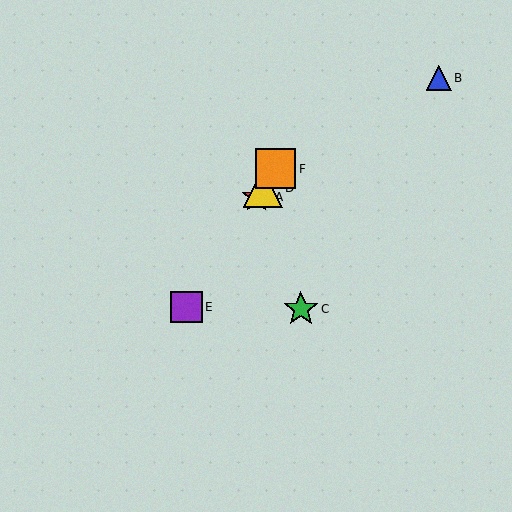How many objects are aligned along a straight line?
4 objects (A, D, E, F) are aligned along a straight line.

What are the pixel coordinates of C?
Object C is at (301, 309).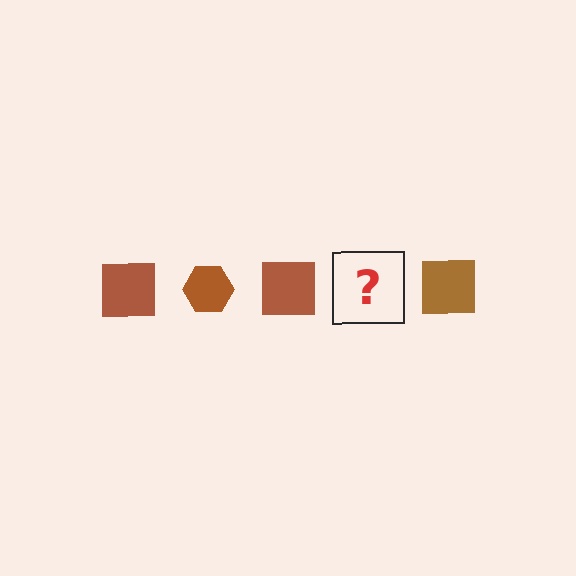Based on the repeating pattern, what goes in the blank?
The blank should be a brown hexagon.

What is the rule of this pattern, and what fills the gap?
The rule is that the pattern cycles through square, hexagon shapes in brown. The gap should be filled with a brown hexagon.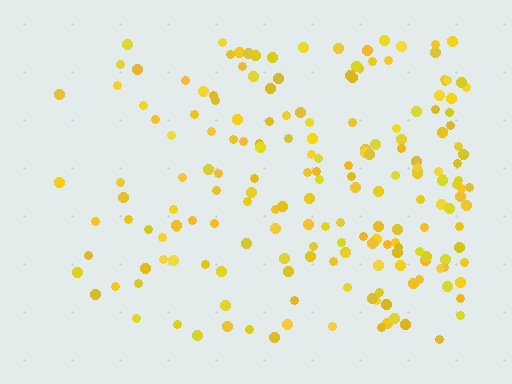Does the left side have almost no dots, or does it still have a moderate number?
Still a moderate number, just noticeably fewer than the right.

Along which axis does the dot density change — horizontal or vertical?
Horizontal.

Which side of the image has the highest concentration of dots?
The right.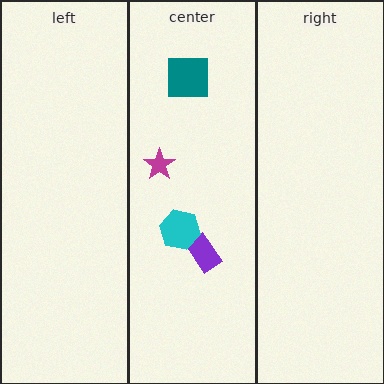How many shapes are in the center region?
4.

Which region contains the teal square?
The center region.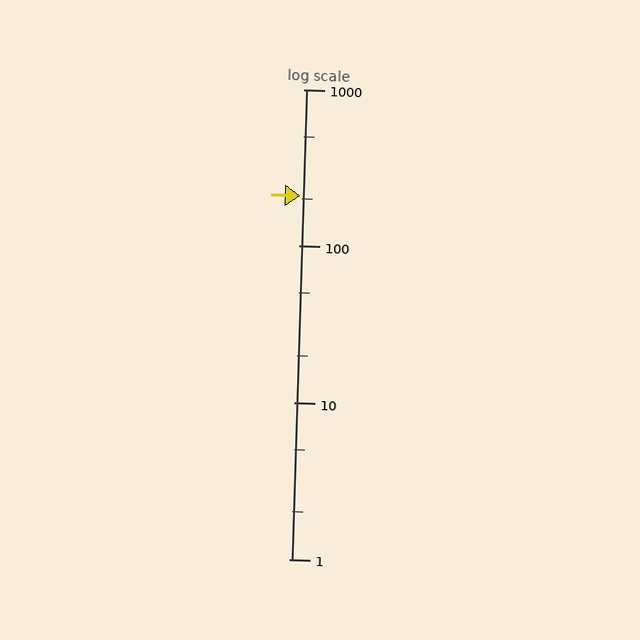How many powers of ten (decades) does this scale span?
The scale spans 3 decades, from 1 to 1000.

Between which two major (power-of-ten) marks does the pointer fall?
The pointer is between 100 and 1000.